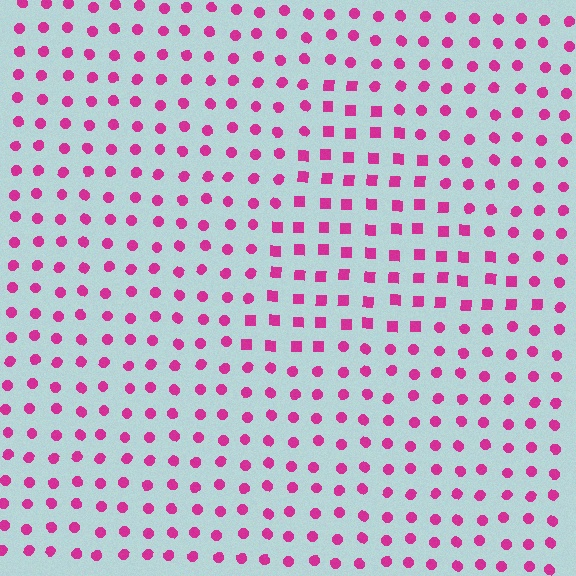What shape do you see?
I see a triangle.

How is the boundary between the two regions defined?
The boundary is defined by a change in element shape: squares inside vs. circles outside. All elements share the same color and spacing.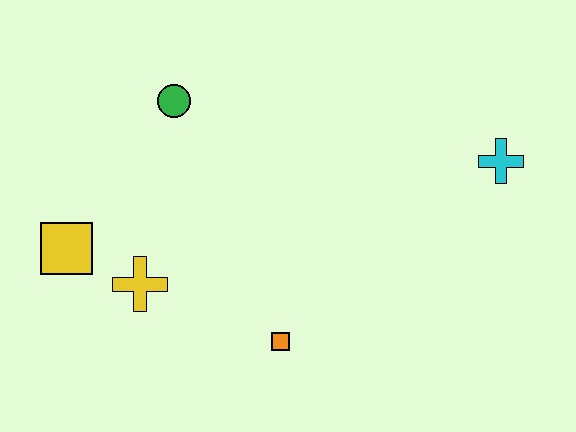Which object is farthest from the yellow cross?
The cyan cross is farthest from the yellow cross.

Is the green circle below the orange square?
No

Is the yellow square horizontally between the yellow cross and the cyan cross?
No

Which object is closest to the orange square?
The yellow cross is closest to the orange square.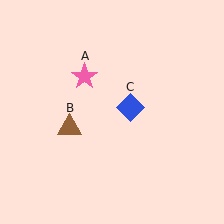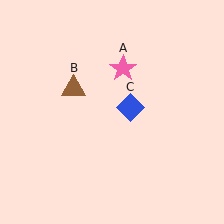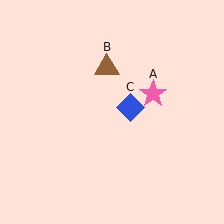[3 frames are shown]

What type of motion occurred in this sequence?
The pink star (object A), brown triangle (object B) rotated clockwise around the center of the scene.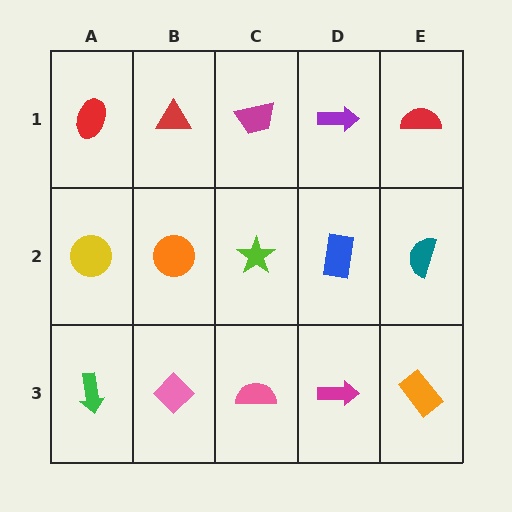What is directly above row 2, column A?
A red ellipse.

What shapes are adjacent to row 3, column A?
A yellow circle (row 2, column A), a pink diamond (row 3, column B).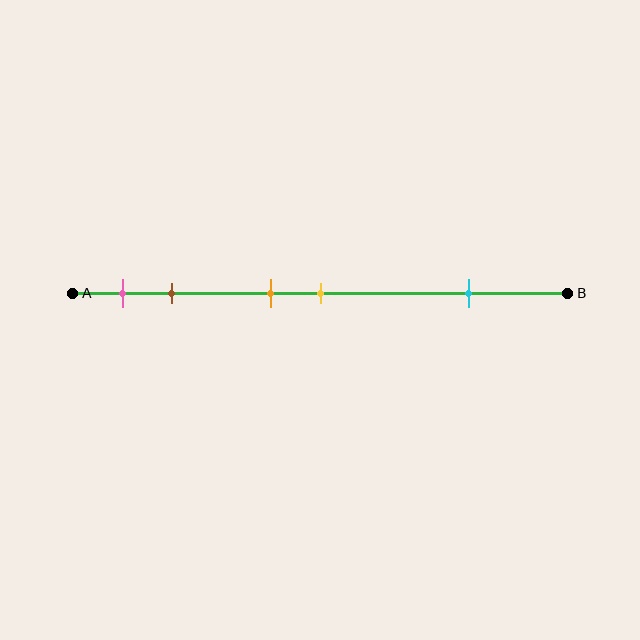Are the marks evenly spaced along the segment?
No, the marks are not evenly spaced.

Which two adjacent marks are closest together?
The orange and yellow marks are the closest adjacent pair.